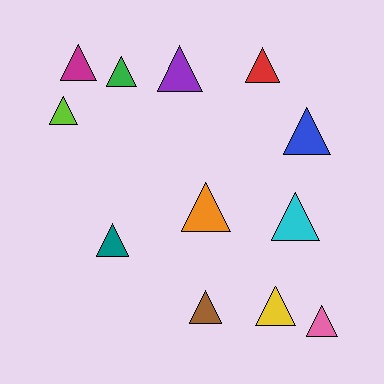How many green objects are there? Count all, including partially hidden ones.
There is 1 green object.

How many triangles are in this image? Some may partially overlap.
There are 12 triangles.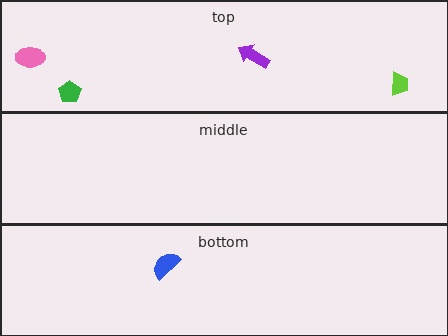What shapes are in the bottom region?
The blue semicircle.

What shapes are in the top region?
The pink ellipse, the green pentagon, the lime trapezoid, the purple arrow.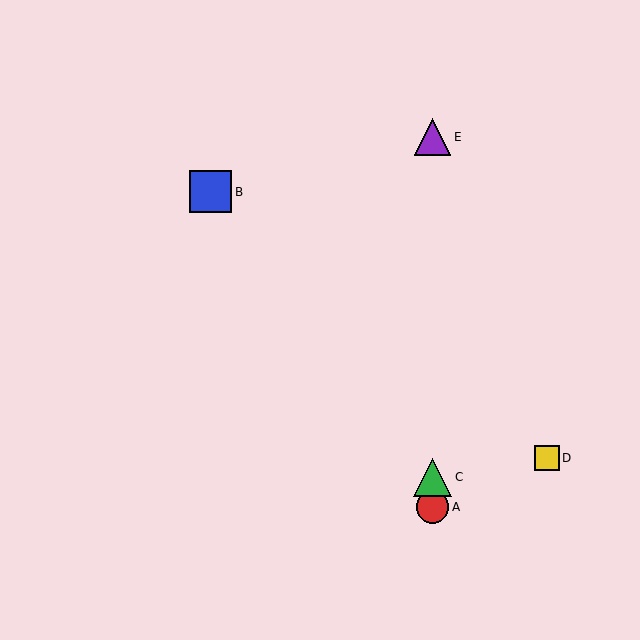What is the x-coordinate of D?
Object D is at x≈547.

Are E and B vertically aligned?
No, E is at x≈433 and B is at x≈211.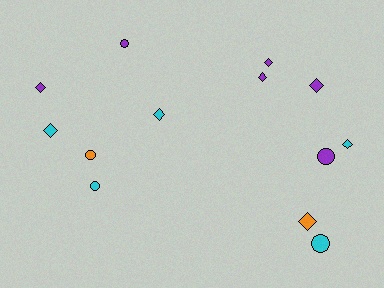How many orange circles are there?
There is 1 orange circle.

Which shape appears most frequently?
Diamond, with 8 objects.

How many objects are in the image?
There are 13 objects.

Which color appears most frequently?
Purple, with 6 objects.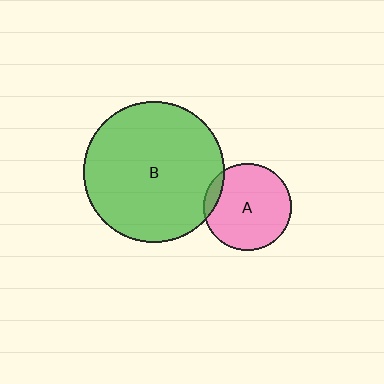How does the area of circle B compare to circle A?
Approximately 2.6 times.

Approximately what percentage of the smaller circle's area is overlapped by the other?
Approximately 10%.